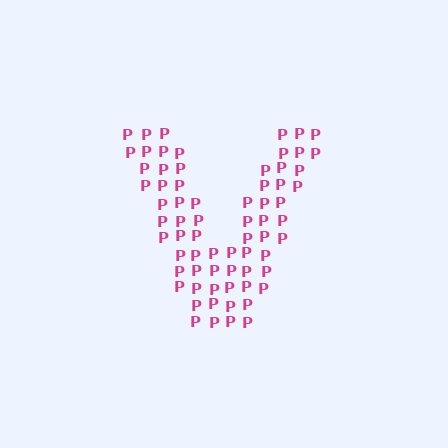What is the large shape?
The large shape is the letter V.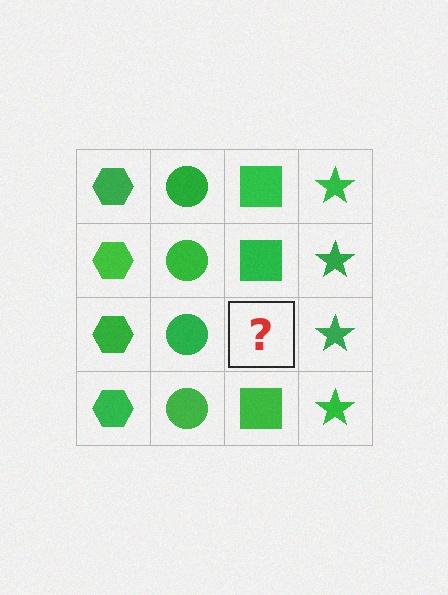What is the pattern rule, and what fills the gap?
The rule is that each column has a consistent shape. The gap should be filled with a green square.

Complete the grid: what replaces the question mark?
The question mark should be replaced with a green square.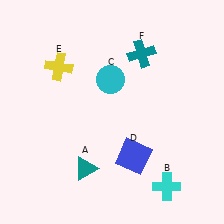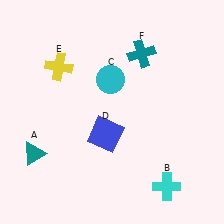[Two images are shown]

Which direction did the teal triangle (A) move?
The teal triangle (A) moved left.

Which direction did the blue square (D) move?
The blue square (D) moved left.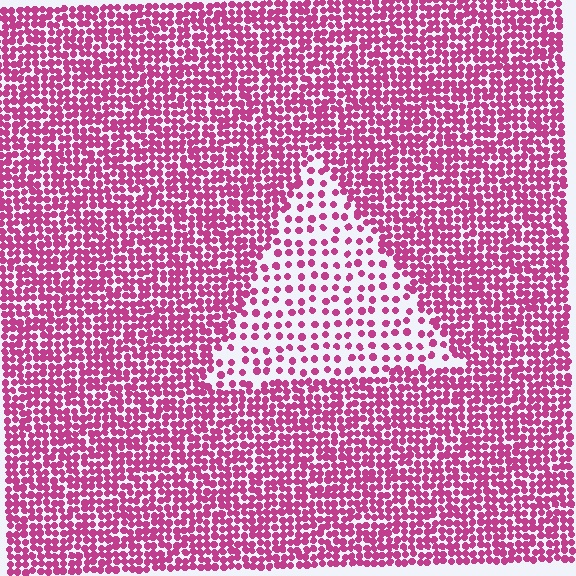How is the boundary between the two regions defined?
The boundary is defined by a change in element density (approximately 2.4x ratio). All elements are the same color, size, and shape.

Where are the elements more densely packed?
The elements are more densely packed outside the triangle boundary.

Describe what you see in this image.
The image contains small magenta elements arranged at two different densities. A triangle-shaped region is visible where the elements are less densely packed than the surrounding area.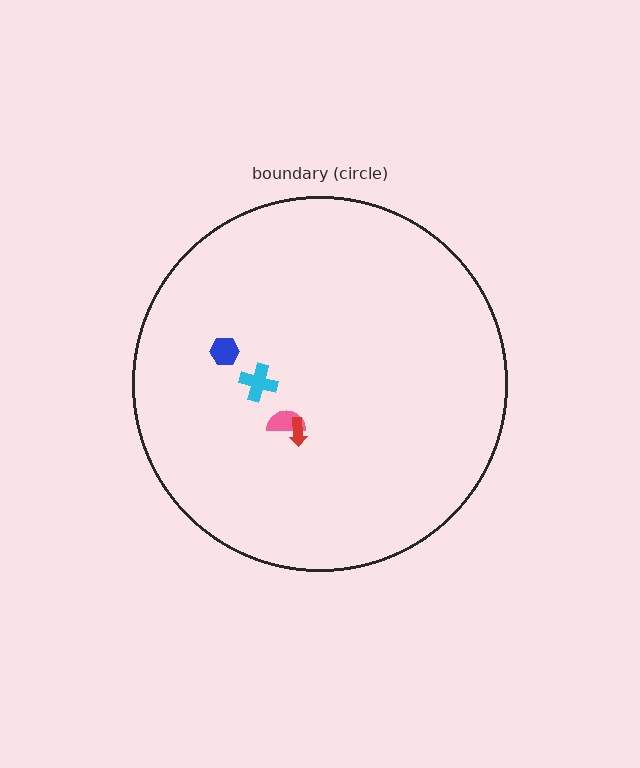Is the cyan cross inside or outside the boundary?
Inside.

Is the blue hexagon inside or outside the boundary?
Inside.